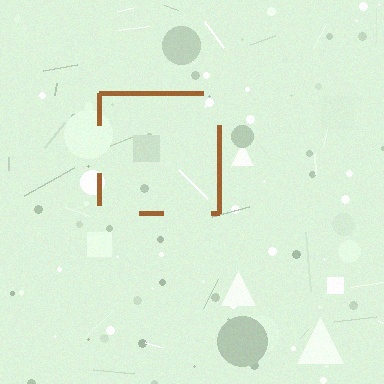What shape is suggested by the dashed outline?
The dashed outline suggests a square.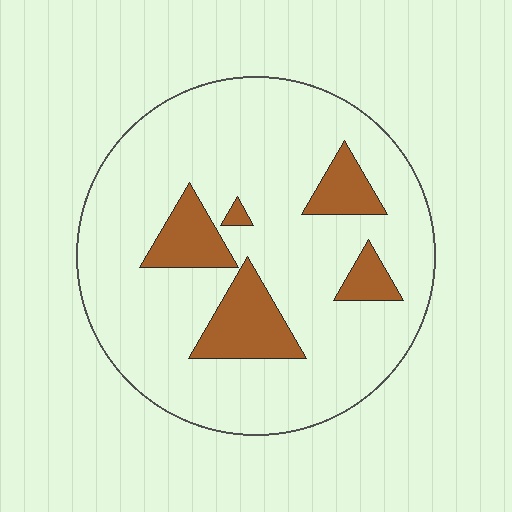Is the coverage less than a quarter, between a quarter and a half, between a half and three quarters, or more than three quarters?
Less than a quarter.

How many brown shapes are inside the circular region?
5.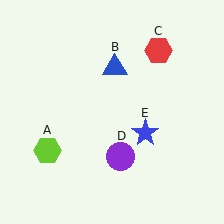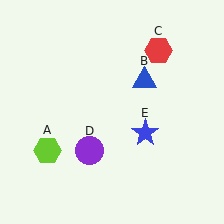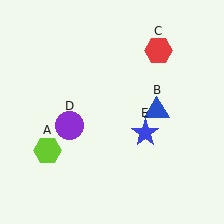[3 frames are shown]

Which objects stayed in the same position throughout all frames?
Lime hexagon (object A) and red hexagon (object C) and blue star (object E) remained stationary.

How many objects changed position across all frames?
2 objects changed position: blue triangle (object B), purple circle (object D).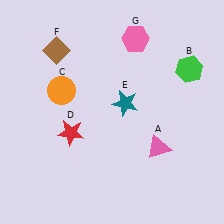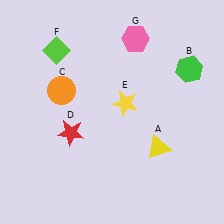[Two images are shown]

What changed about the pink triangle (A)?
In Image 1, A is pink. In Image 2, it changed to yellow.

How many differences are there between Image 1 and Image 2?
There are 3 differences between the two images.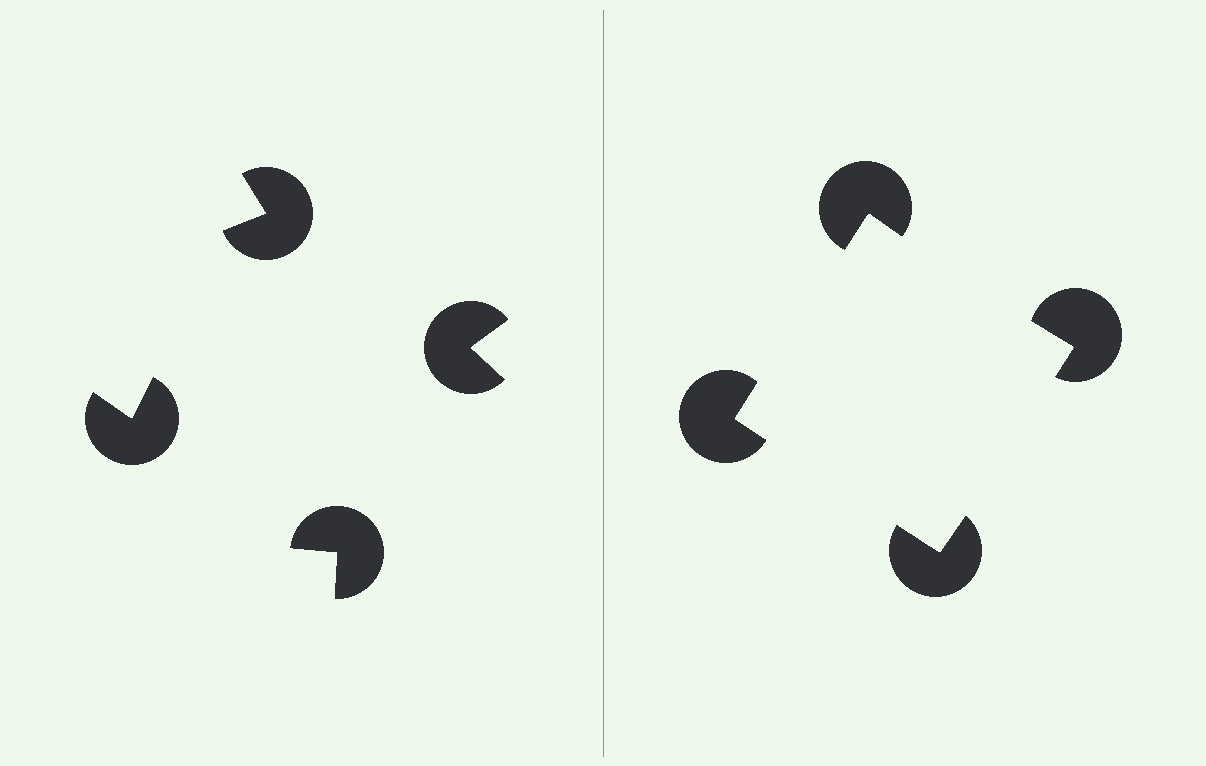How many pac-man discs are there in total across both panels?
8 — 4 on each side.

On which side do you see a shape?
An illusory square appears on the right side. On the left side the wedge cuts are rotated, so no coherent shape forms.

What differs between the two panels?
The pac-man discs are positioned identically on both sides; only the wedge orientations differ. On the right they align to a square; on the left they are misaligned.